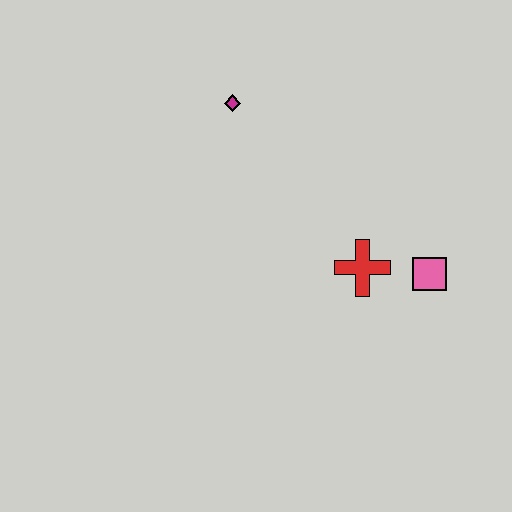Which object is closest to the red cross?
The pink square is closest to the red cross.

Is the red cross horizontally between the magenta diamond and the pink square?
Yes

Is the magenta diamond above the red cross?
Yes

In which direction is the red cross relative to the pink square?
The red cross is to the left of the pink square.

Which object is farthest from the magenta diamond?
The pink square is farthest from the magenta diamond.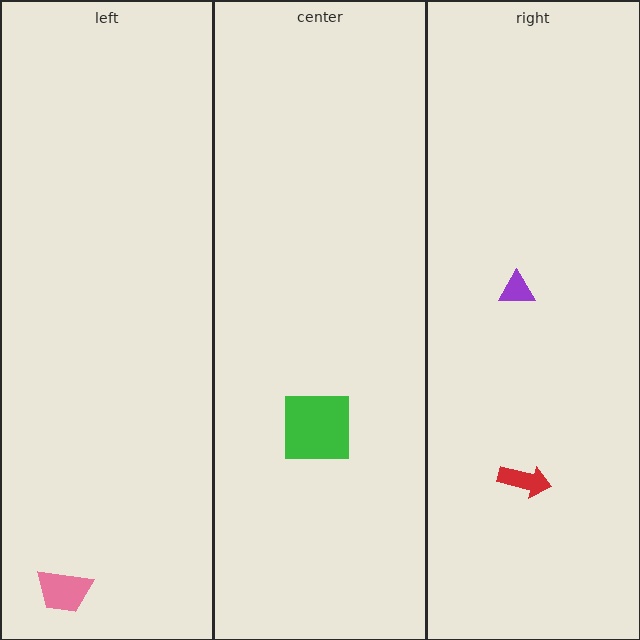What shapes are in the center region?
The green square.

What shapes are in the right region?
The purple triangle, the red arrow.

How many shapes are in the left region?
1.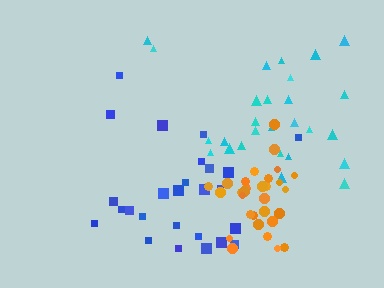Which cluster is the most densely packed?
Orange.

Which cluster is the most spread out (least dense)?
Cyan.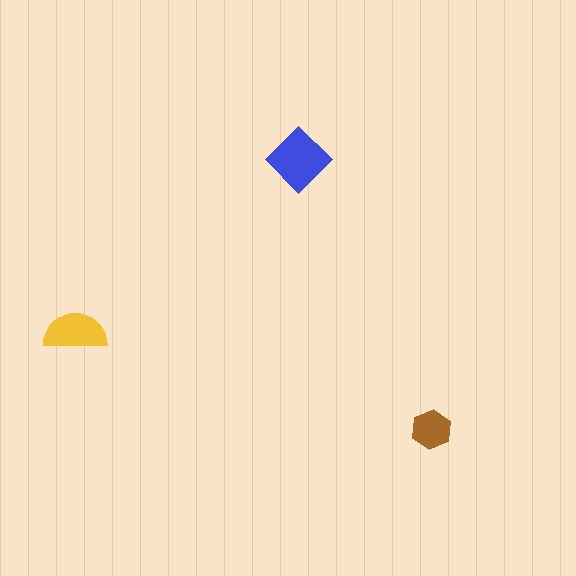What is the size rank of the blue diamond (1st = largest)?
1st.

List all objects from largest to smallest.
The blue diamond, the yellow semicircle, the brown hexagon.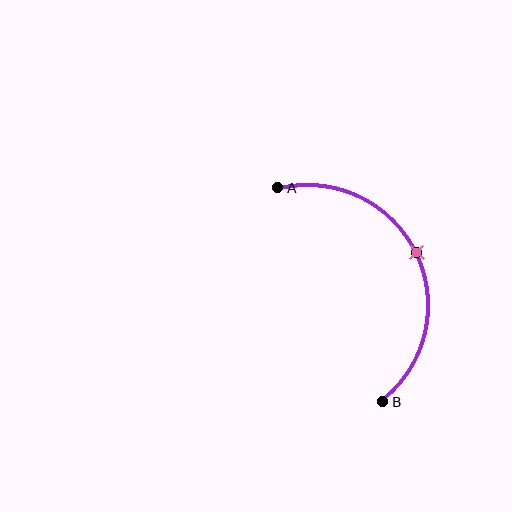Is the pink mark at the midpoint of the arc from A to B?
Yes. The pink mark lies on the arc at equal arc-length from both A and B — it is the arc midpoint.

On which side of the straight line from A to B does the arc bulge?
The arc bulges to the right of the straight line connecting A and B.